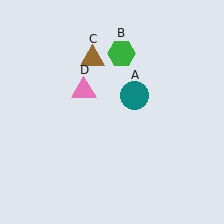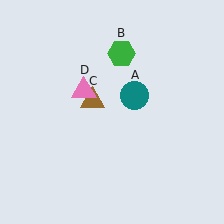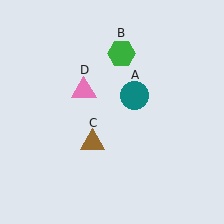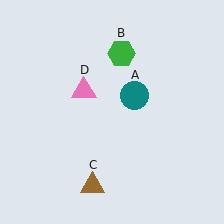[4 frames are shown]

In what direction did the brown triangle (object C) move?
The brown triangle (object C) moved down.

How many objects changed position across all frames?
1 object changed position: brown triangle (object C).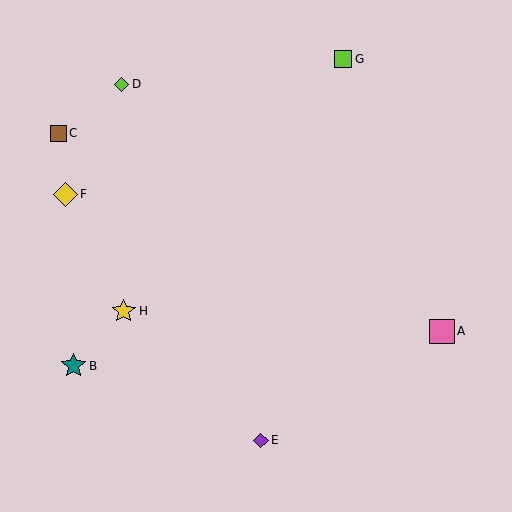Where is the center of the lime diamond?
The center of the lime diamond is at (122, 84).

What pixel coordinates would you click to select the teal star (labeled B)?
Click at (73, 366) to select the teal star B.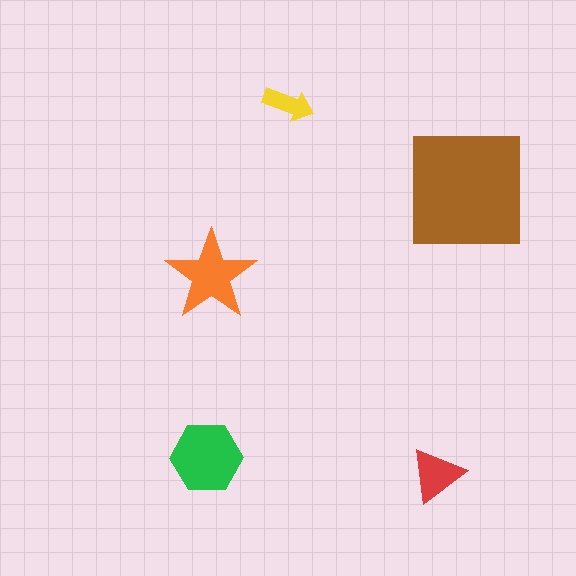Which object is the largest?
The brown square.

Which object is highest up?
The yellow arrow is topmost.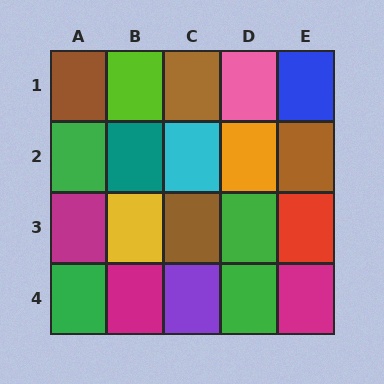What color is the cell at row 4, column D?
Green.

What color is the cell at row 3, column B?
Yellow.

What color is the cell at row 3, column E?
Red.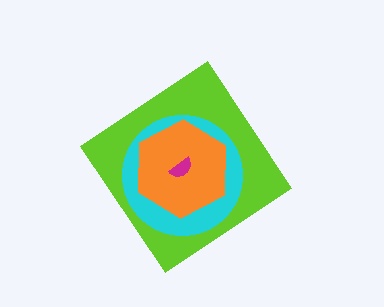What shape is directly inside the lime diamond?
The cyan circle.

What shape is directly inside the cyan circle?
The orange hexagon.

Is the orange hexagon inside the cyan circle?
Yes.